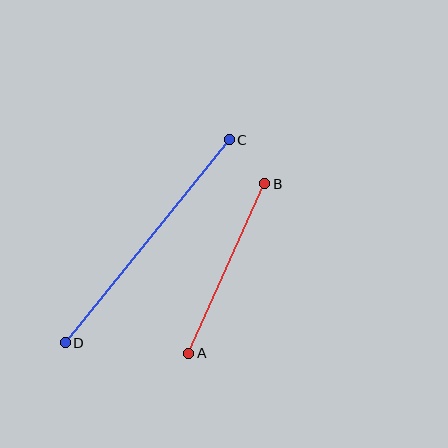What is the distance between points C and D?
The distance is approximately 261 pixels.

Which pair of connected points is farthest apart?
Points C and D are farthest apart.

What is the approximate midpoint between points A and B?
The midpoint is at approximately (227, 268) pixels.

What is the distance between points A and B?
The distance is approximately 186 pixels.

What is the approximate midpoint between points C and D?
The midpoint is at approximately (147, 241) pixels.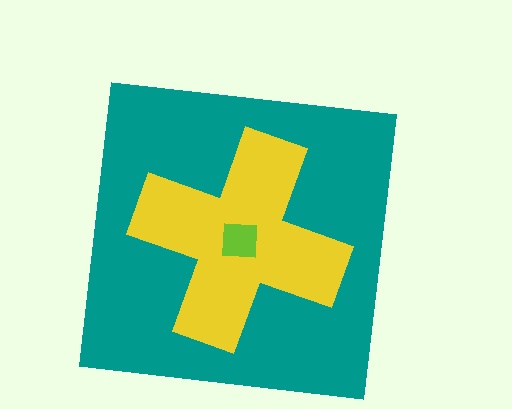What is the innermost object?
The lime square.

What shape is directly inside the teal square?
The yellow cross.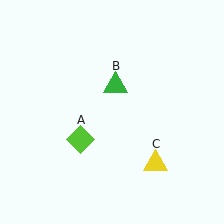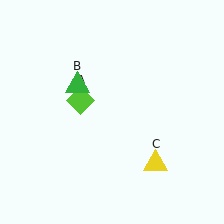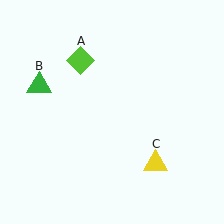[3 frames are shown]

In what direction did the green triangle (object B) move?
The green triangle (object B) moved left.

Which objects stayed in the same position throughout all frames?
Yellow triangle (object C) remained stationary.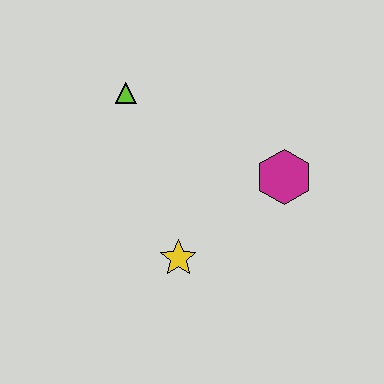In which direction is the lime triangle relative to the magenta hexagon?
The lime triangle is to the left of the magenta hexagon.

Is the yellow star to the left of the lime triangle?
No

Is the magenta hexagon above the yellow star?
Yes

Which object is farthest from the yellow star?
The lime triangle is farthest from the yellow star.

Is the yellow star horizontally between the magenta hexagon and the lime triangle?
Yes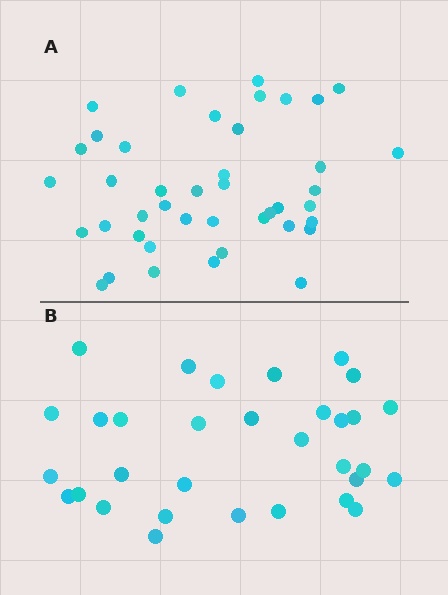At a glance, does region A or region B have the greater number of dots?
Region A (the top region) has more dots.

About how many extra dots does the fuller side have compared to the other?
Region A has roughly 10 or so more dots than region B.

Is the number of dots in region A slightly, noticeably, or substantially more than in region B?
Region A has noticeably more, but not dramatically so. The ratio is roughly 1.3 to 1.